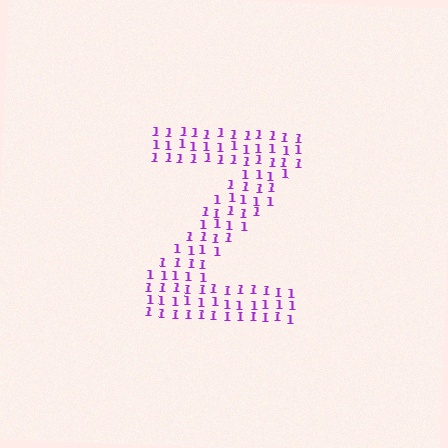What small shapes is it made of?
It is made of small digit 1's.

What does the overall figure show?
The overall figure shows the letter Z.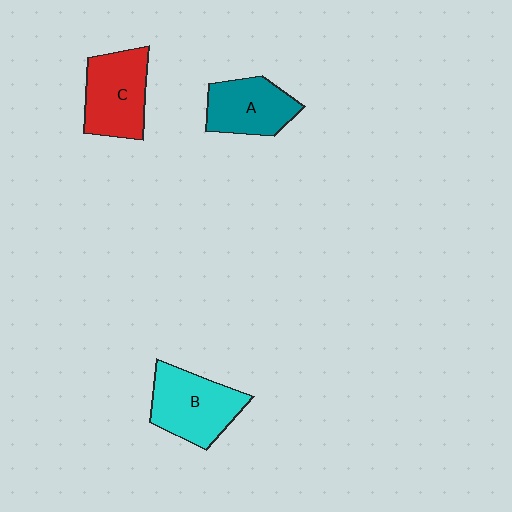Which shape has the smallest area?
Shape A (teal).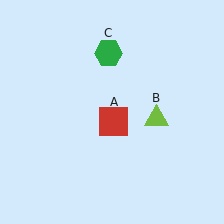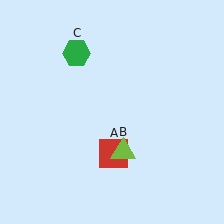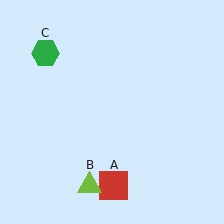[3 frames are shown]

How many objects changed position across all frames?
3 objects changed position: red square (object A), lime triangle (object B), green hexagon (object C).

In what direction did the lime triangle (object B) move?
The lime triangle (object B) moved down and to the left.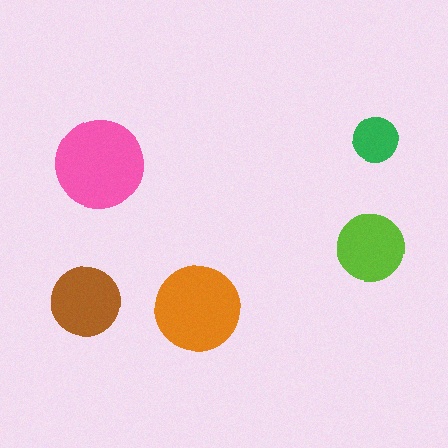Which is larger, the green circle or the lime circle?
The lime one.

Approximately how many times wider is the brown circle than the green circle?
About 1.5 times wider.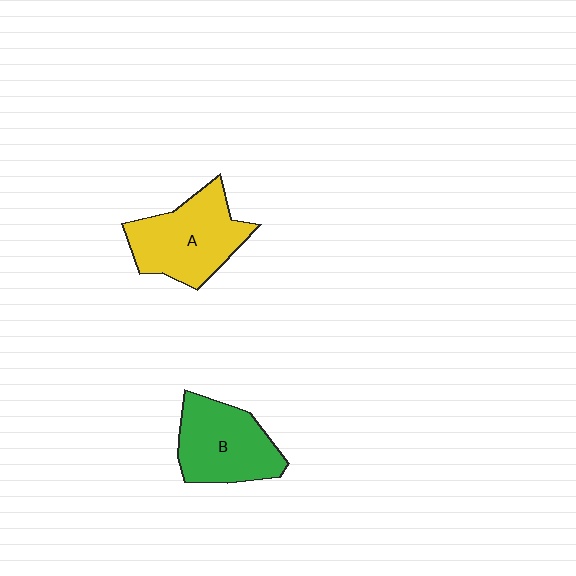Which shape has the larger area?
Shape A (yellow).